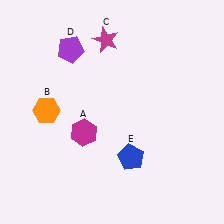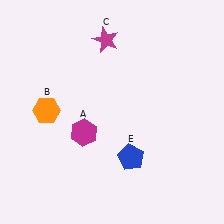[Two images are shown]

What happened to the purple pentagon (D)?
The purple pentagon (D) was removed in Image 2. It was in the top-left area of Image 1.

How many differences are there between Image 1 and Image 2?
There is 1 difference between the two images.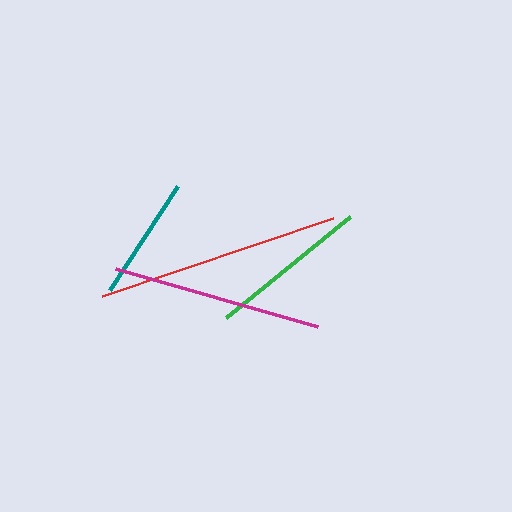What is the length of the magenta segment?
The magenta segment is approximately 210 pixels long.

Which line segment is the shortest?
The teal line is the shortest at approximately 124 pixels.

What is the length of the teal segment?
The teal segment is approximately 124 pixels long.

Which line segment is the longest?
The red line is the longest at approximately 243 pixels.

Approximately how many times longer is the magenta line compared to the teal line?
The magenta line is approximately 1.7 times the length of the teal line.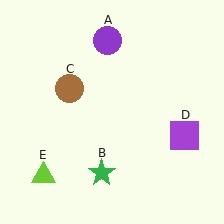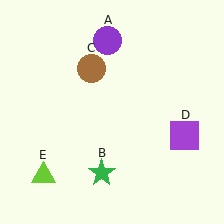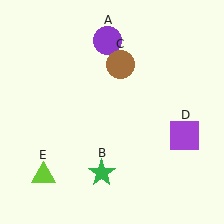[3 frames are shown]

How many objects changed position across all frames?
1 object changed position: brown circle (object C).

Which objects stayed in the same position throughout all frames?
Purple circle (object A) and green star (object B) and purple square (object D) and lime triangle (object E) remained stationary.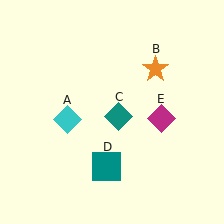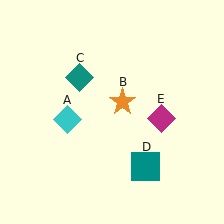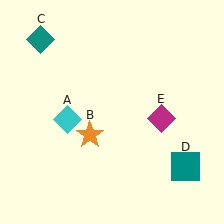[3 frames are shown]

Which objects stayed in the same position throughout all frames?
Cyan diamond (object A) and magenta diamond (object E) remained stationary.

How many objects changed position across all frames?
3 objects changed position: orange star (object B), teal diamond (object C), teal square (object D).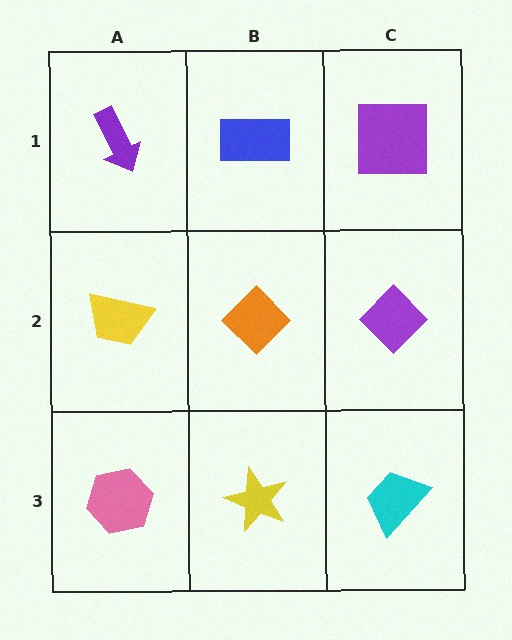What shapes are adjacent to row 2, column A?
A purple arrow (row 1, column A), a pink hexagon (row 3, column A), an orange diamond (row 2, column B).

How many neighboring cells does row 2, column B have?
4.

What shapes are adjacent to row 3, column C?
A purple diamond (row 2, column C), a yellow star (row 3, column B).